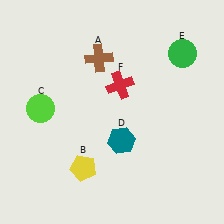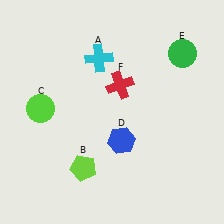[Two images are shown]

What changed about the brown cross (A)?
In Image 1, A is brown. In Image 2, it changed to cyan.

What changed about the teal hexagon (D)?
In Image 1, D is teal. In Image 2, it changed to blue.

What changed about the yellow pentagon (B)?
In Image 1, B is yellow. In Image 2, it changed to lime.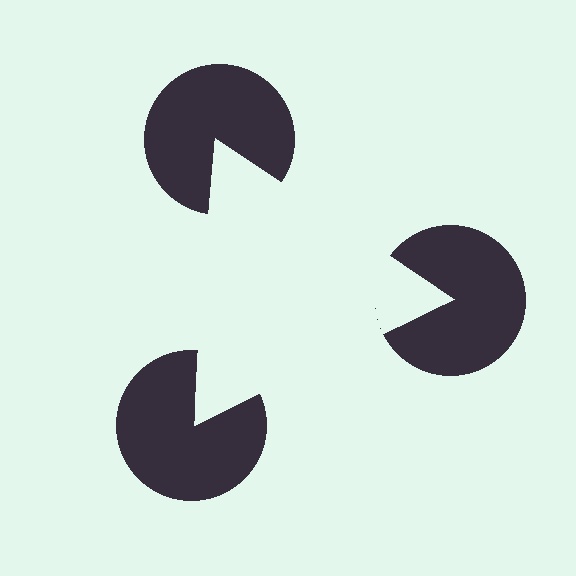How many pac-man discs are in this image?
There are 3 — one at each vertex of the illusory triangle.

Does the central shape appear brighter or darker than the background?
It typically appears slightly brighter than the background, even though no actual brightness change is drawn.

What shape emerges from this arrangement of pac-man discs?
An illusory triangle — its edges are inferred from the aligned wedge cuts in the pac-man discs, not physically drawn.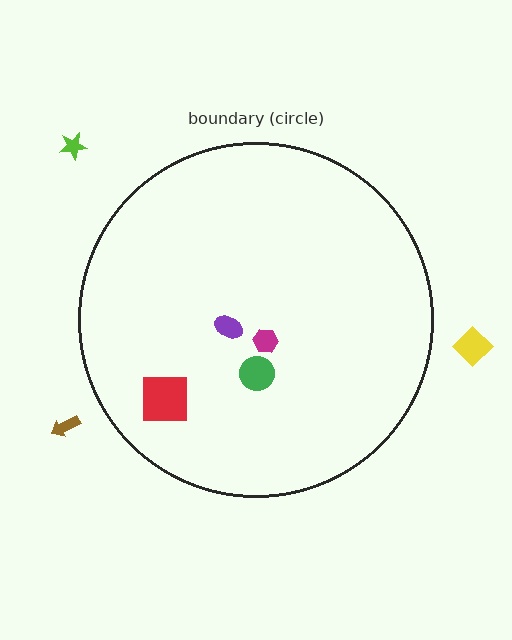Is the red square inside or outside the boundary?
Inside.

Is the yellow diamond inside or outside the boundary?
Outside.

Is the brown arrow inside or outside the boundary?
Outside.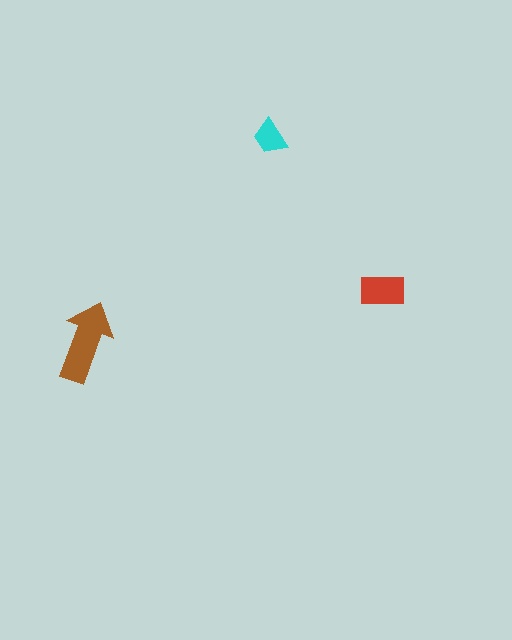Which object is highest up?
The cyan trapezoid is topmost.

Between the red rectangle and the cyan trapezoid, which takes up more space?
The red rectangle.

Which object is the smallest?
The cyan trapezoid.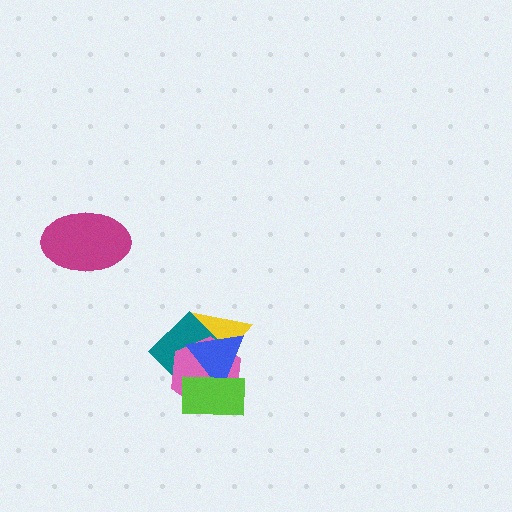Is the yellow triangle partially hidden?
Yes, it is partially covered by another shape.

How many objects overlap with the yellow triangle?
3 objects overlap with the yellow triangle.